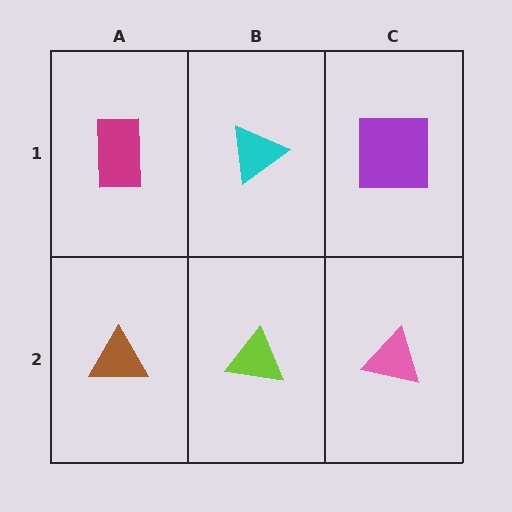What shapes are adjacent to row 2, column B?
A cyan triangle (row 1, column B), a brown triangle (row 2, column A), a pink triangle (row 2, column C).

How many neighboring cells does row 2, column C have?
2.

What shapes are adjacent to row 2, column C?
A purple square (row 1, column C), a lime triangle (row 2, column B).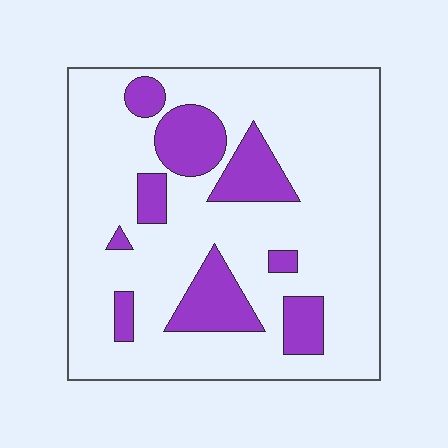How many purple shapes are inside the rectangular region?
9.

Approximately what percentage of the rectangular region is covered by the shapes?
Approximately 20%.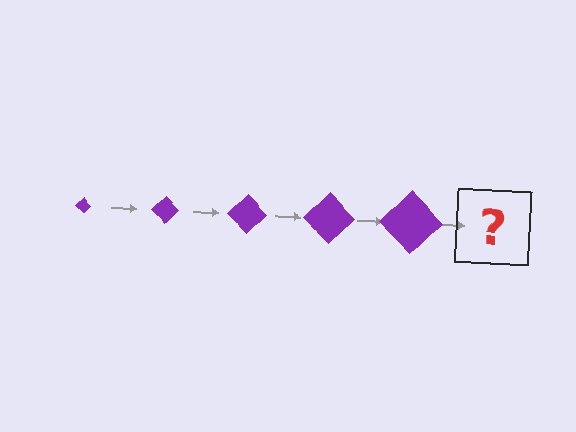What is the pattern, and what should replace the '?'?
The pattern is that the diamond gets progressively larger each step. The '?' should be a purple diamond, larger than the previous one.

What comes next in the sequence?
The next element should be a purple diamond, larger than the previous one.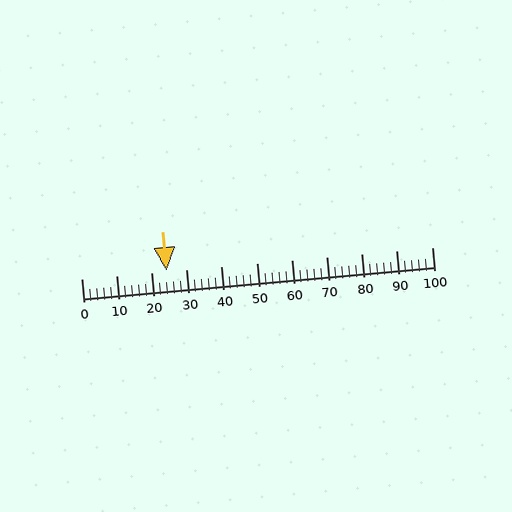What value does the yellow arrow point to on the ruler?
The yellow arrow points to approximately 24.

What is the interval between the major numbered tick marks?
The major tick marks are spaced 10 units apart.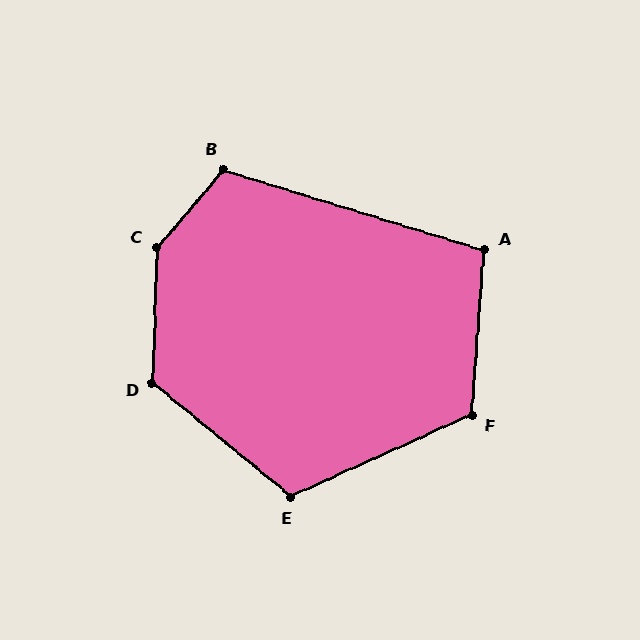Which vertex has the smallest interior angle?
A, at approximately 103 degrees.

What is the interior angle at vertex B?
Approximately 114 degrees (obtuse).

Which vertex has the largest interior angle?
C, at approximately 141 degrees.